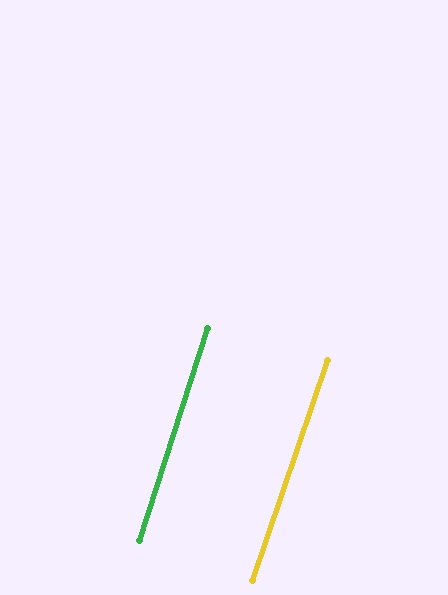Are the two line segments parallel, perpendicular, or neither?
Parallel — their directions differ by only 1.3°.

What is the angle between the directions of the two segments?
Approximately 1 degree.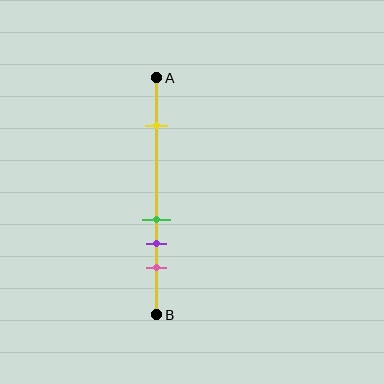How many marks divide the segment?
There are 4 marks dividing the segment.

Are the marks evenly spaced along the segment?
No, the marks are not evenly spaced.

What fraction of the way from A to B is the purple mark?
The purple mark is approximately 70% (0.7) of the way from A to B.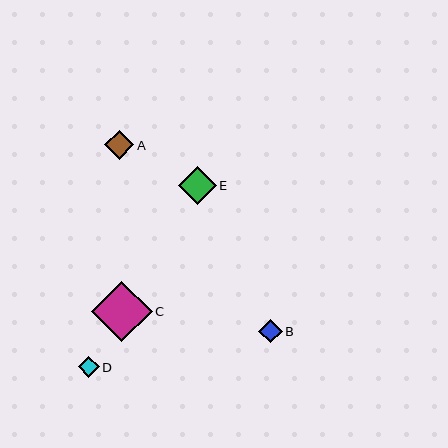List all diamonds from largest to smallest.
From largest to smallest: C, E, A, B, D.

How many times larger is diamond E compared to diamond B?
Diamond E is approximately 1.6 times the size of diamond B.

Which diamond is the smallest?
Diamond D is the smallest with a size of approximately 21 pixels.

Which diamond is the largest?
Diamond C is the largest with a size of approximately 60 pixels.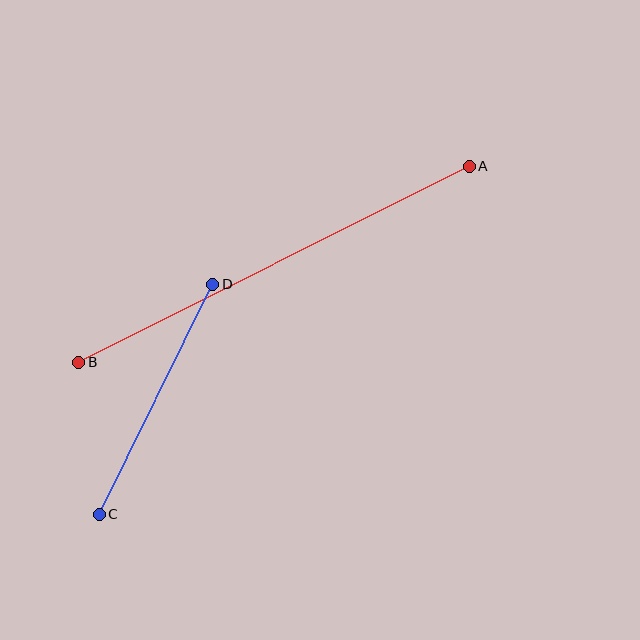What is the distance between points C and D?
The distance is approximately 256 pixels.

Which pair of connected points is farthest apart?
Points A and B are farthest apart.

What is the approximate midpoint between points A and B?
The midpoint is at approximately (274, 264) pixels.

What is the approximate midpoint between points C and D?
The midpoint is at approximately (156, 399) pixels.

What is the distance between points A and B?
The distance is approximately 437 pixels.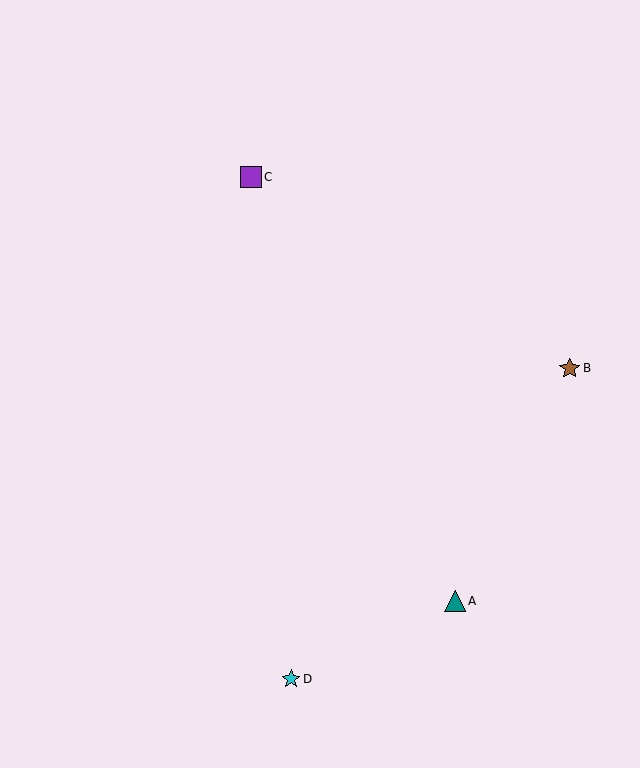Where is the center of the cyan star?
The center of the cyan star is at (291, 679).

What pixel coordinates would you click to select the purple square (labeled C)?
Click at (251, 177) to select the purple square C.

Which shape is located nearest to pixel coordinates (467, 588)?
The teal triangle (labeled A) at (455, 601) is nearest to that location.